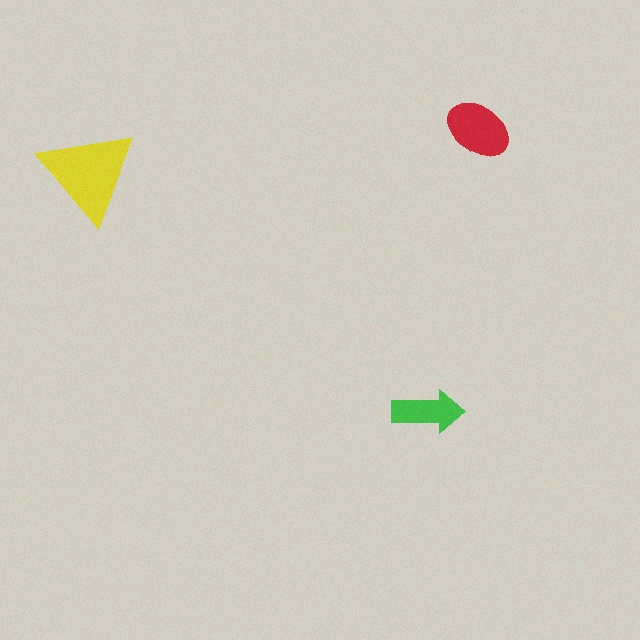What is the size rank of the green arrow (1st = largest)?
3rd.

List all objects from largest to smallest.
The yellow triangle, the red ellipse, the green arrow.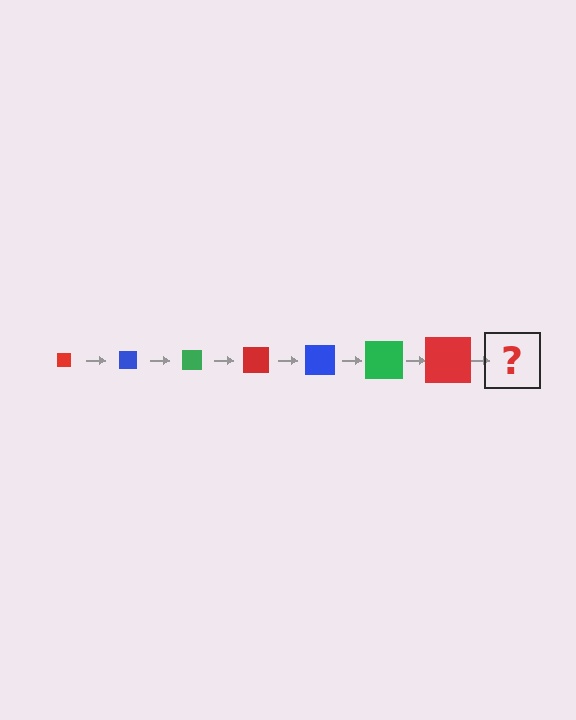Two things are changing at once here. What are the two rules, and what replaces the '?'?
The two rules are that the square grows larger each step and the color cycles through red, blue, and green. The '?' should be a blue square, larger than the previous one.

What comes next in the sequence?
The next element should be a blue square, larger than the previous one.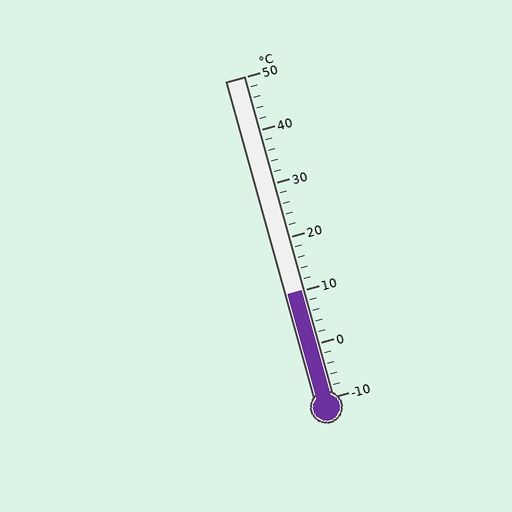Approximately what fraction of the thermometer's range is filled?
The thermometer is filled to approximately 35% of its range.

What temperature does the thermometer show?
The thermometer shows approximately 10°C.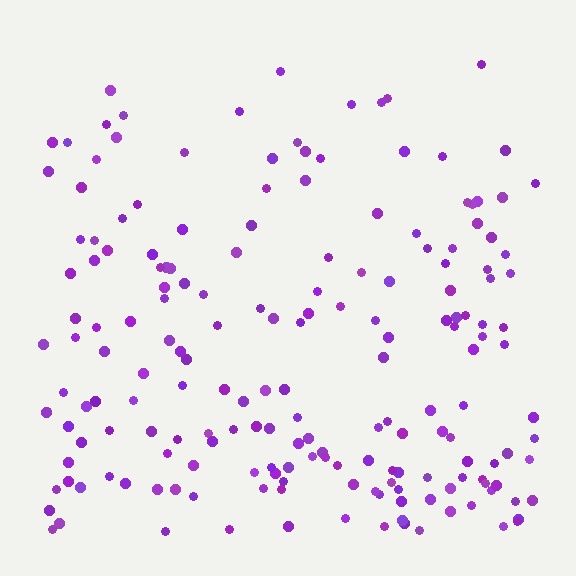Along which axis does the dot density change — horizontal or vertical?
Vertical.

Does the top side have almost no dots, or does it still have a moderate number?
Still a moderate number, just noticeably fewer than the bottom.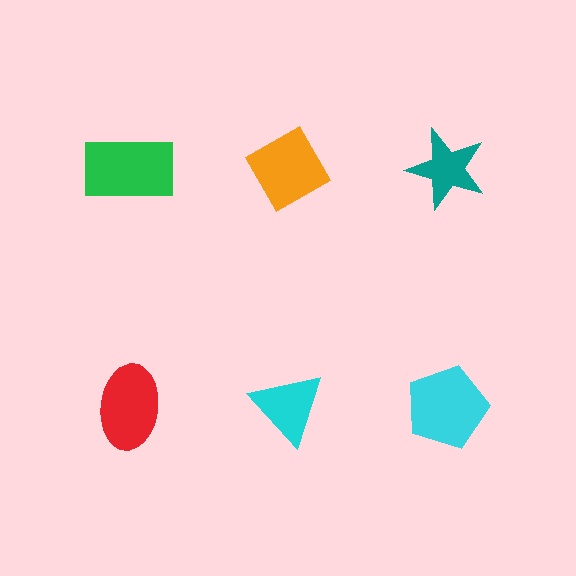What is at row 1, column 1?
A green rectangle.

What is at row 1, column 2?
An orange diamond.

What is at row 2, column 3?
A cyan pentagon.